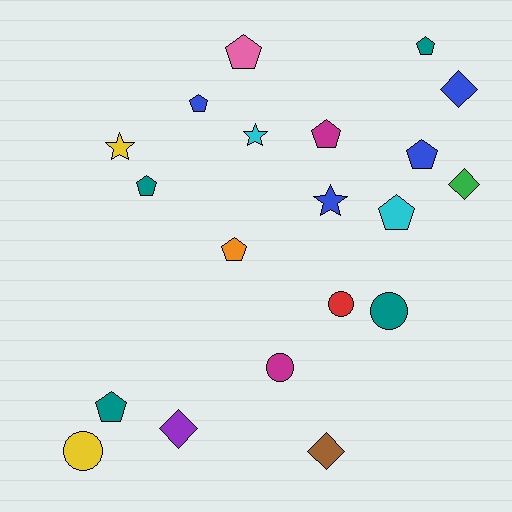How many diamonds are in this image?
There are 4 diamonds.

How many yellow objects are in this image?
There are 2 yellow objects.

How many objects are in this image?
There are 20 objects.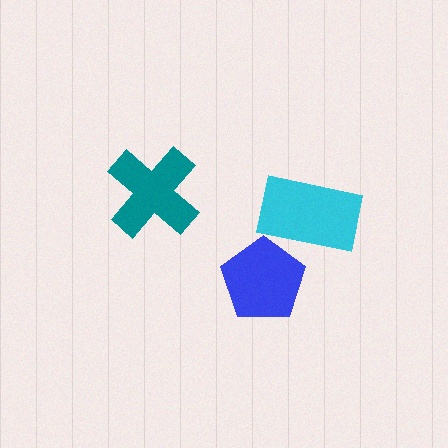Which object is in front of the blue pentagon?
The cyan rectangle is in front of the blue pentagon.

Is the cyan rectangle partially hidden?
No, no other shape covers it.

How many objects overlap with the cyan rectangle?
1 object overlaps with the cyan rectangle.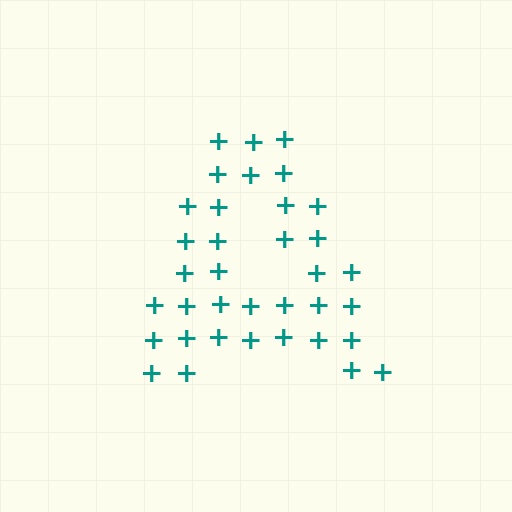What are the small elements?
The small elements are plus signs.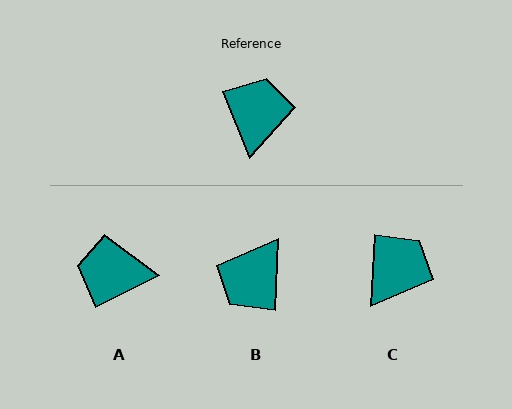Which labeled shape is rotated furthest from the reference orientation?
B, about 156 degrees away.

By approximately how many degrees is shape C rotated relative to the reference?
Approximately 25 degrees clockwise.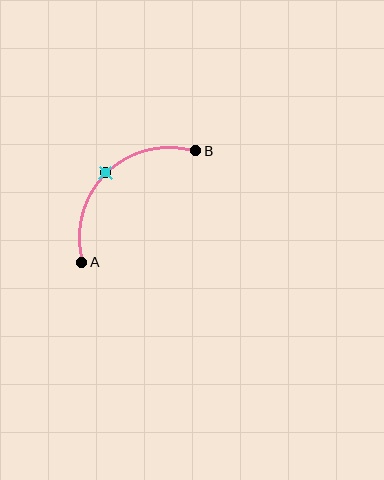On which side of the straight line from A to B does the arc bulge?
The arc bulges above and to the left of the straight line connecting A and B.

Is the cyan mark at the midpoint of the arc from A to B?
Yes. The cyan mark lies on the arc at equal arc-length from both A and B — it is the arc midpoint.